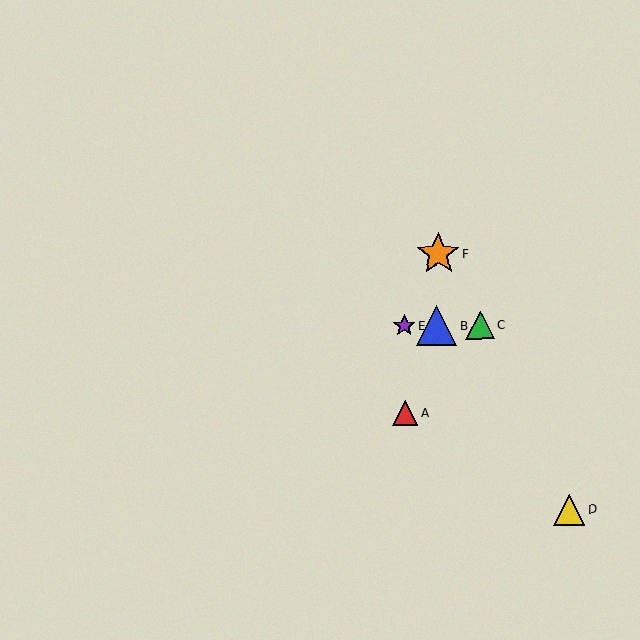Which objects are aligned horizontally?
Objects B, C, E are aligned horizontally.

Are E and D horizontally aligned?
No, E is at y≈326 and D is at y≈510.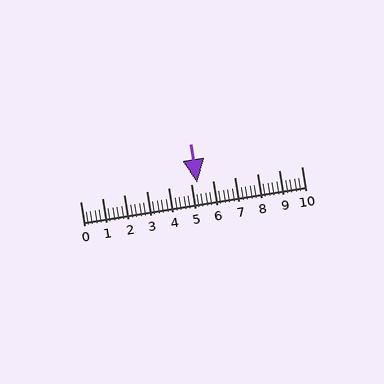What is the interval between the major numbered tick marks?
The major tick marks are spaced 1 units apart.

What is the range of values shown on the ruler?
The ruler shows values from 0 to 10.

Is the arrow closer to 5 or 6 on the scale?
The arrow is closer to 5.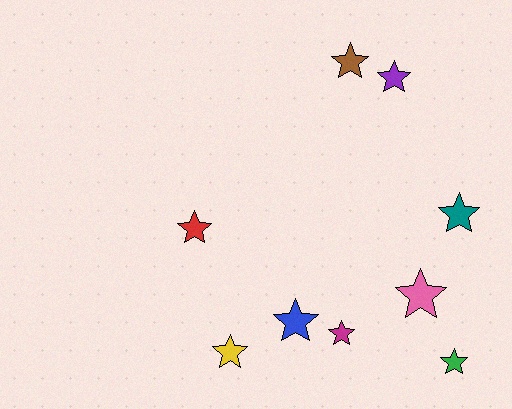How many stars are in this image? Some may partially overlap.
There are 9 stars.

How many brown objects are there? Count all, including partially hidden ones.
There is 1 brown object.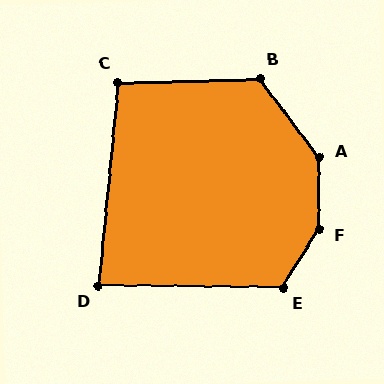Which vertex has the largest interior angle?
F, at approximately 149 degrees.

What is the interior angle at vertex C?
Approximately 97 degrees (obtuse).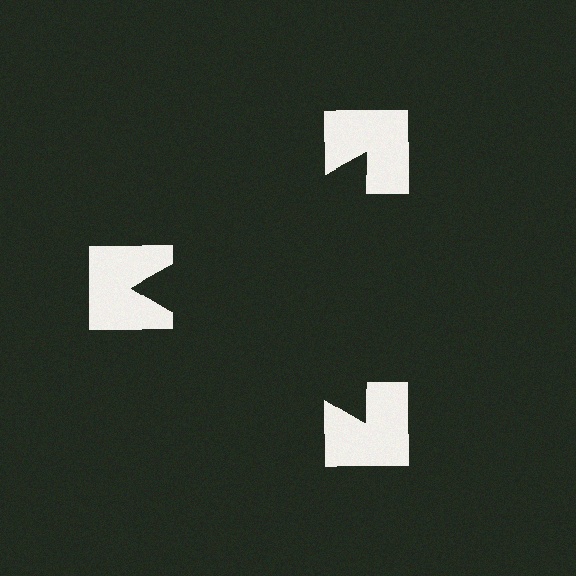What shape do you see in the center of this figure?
An illusory triangle — its edges are inferred from the aligned wedge cuts in the notched squares, not physically drawn.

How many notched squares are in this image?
There are 3 — one at each vertex of the illusory triangle.